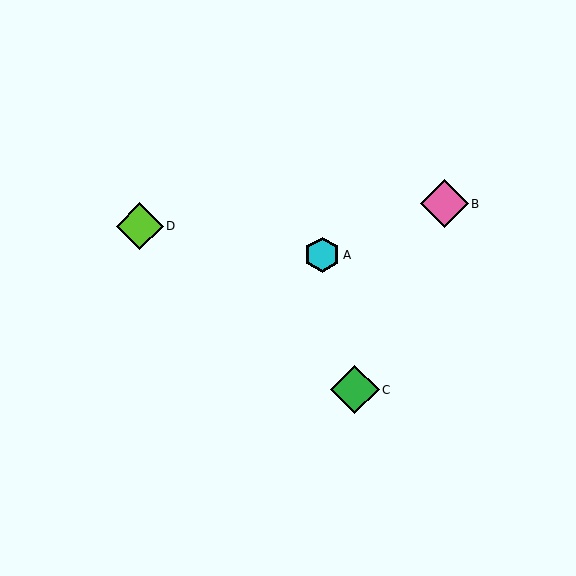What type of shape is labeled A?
Shape A is a cyan hexagon.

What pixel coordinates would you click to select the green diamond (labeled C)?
Click at (355, 390) to select the green diamond C.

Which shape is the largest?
The green diamond (labeled C) is the largest.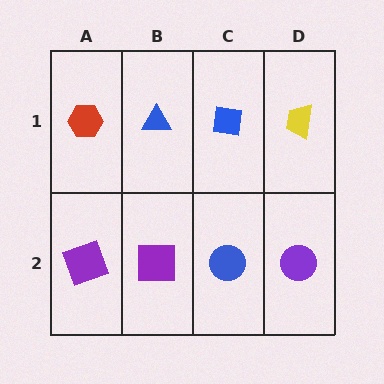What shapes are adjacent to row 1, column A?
A purple square (row 2, column A), a blue triangle (row 1, column B).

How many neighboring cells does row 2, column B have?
3.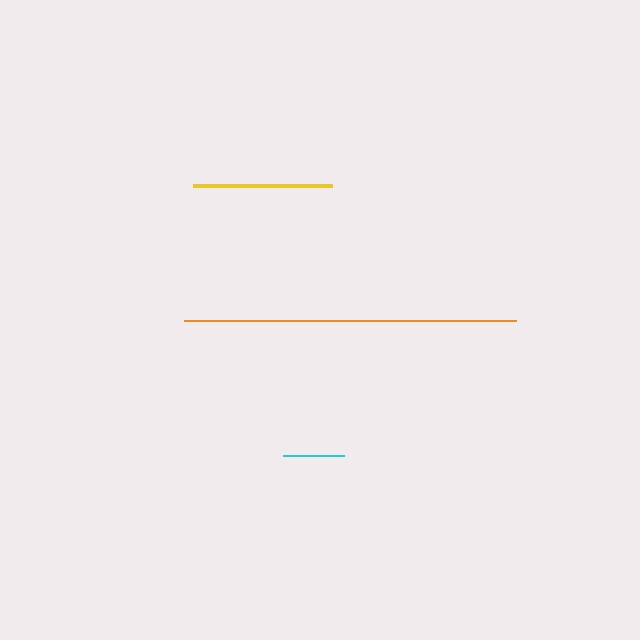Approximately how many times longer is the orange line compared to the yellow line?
The orange line is approximately 2.4 times the length of the yellow line.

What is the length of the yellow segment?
The yellow segment is approximately 140 pixels long.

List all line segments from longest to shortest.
From longest to shortest: orange, yellow, cyan.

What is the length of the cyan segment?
The cyan segment is approximately 60 pixels long.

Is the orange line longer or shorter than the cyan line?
The orange line is longer than the cyan line.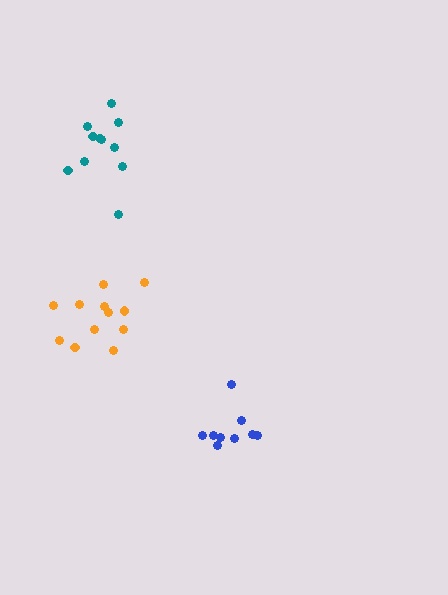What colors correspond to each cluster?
The clusters are colored: orange, blue, teal.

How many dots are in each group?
Group 1: 12 dots, Group 2: 9 dots, Group 3: 11 dots (32 total).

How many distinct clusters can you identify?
There are 3 distinct clusters.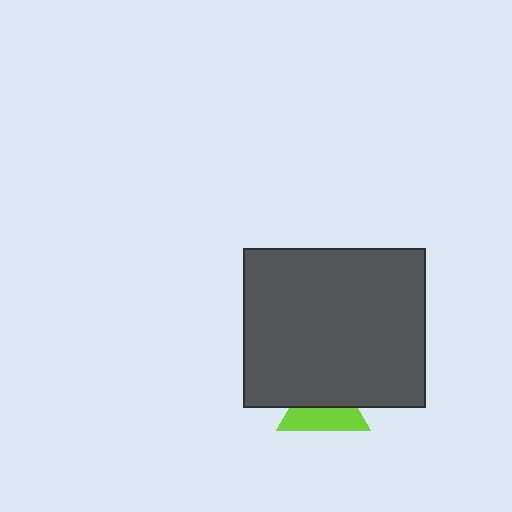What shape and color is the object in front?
The object in front is a dark gray rectangle.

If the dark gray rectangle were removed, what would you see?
You would see the complete lime triangle.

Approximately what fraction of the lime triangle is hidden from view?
Roughly 51% of the lime triangle is hidden behind the dark gray rectangle.